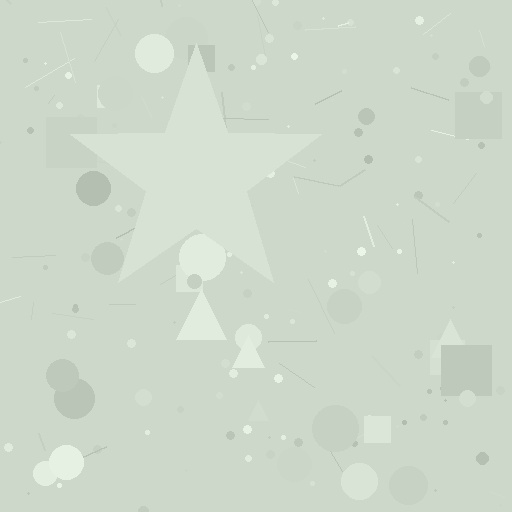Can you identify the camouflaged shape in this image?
The camouflaged shape is a star.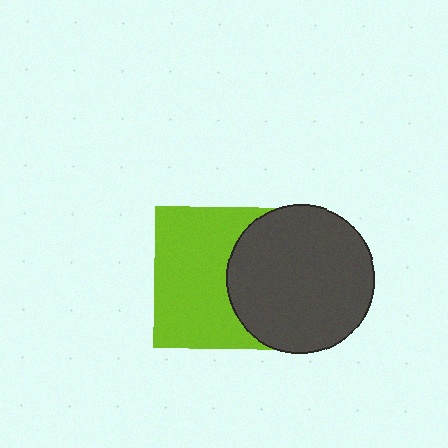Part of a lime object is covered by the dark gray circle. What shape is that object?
It is a square.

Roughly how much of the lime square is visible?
About half of it is visible (roughly 60%).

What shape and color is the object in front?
The object in front is a dark gray circle.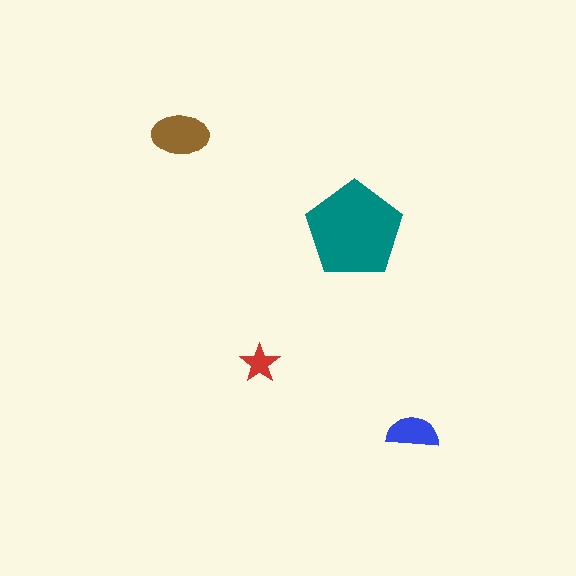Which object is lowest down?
The blue semicircle is bottommost.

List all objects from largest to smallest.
The teal pentagon, the brown ellipse, the blue semicircle, the red star.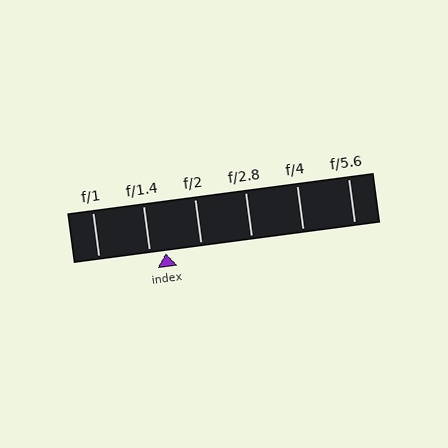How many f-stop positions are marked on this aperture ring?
There are 6 f-stop positions marked.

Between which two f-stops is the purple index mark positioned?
The index mark is between f/1.4 and f/2.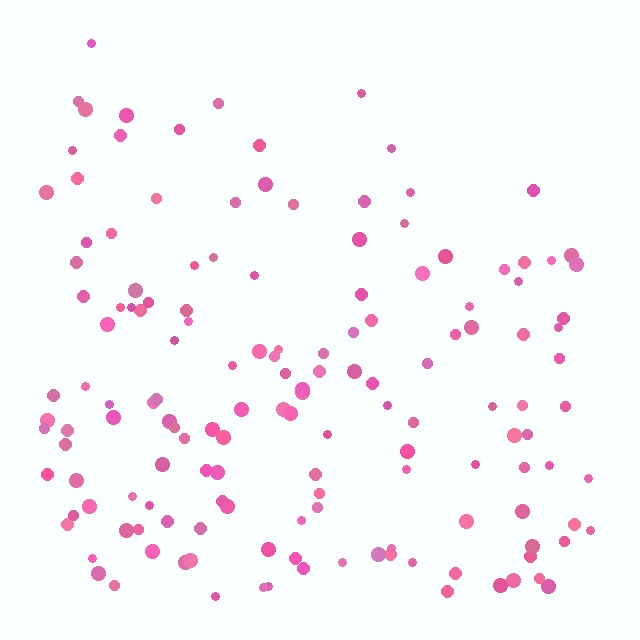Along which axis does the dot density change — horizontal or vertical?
Vertical.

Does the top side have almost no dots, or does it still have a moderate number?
Still a moderate number, just noticeably fewer than the bottom.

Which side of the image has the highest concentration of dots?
The bottom.